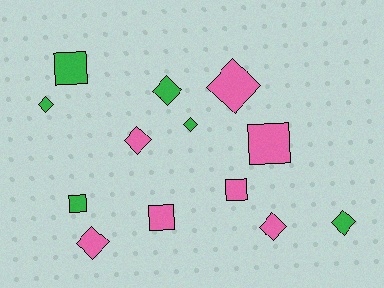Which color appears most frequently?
Pink, with 7 objects.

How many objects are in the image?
There are 13 objects.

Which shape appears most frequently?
Diamond, with 8 objects.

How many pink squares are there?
There are 3 pink squares.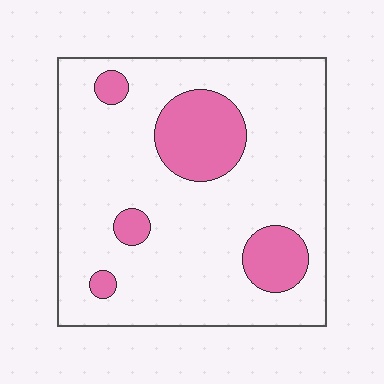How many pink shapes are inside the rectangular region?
5.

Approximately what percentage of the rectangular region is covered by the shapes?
Approximately 20%.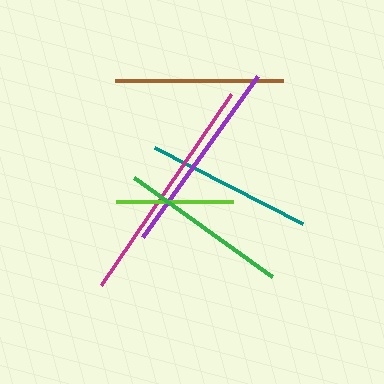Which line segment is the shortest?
The lime line is the shortest at approximately 117 pixels.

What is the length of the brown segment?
The brown segment is approximately 168 pixels long.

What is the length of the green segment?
The green segment is approximately 169 pixels long.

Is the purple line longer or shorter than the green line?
The purple line is longer than the green line.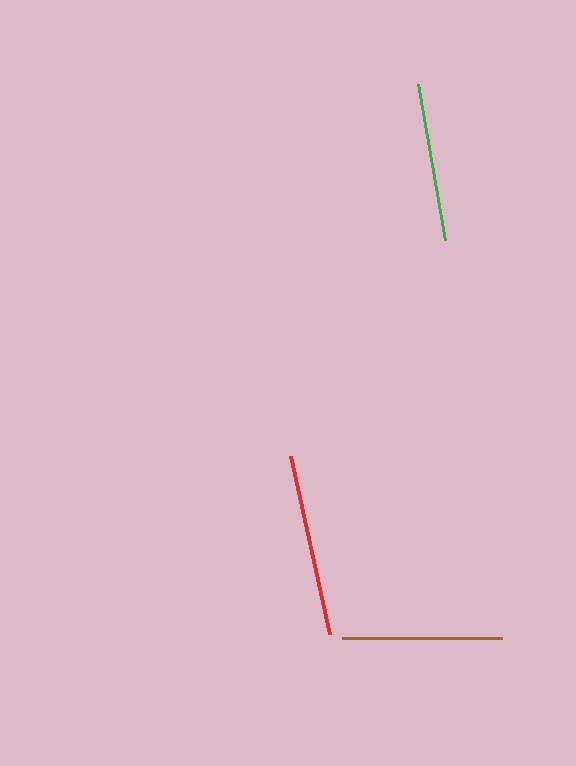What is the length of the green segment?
The green segment is approximately 158 pixels long.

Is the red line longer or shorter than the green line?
The red line is longer than the green line.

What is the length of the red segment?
The red segment is approximately 182 pixels long.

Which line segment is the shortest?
The green line is the shortest at approximately 158 pixels.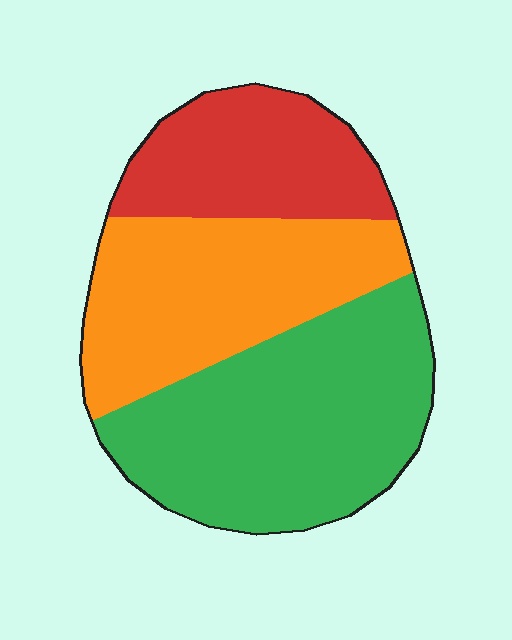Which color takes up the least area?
Red, at roughly 25%.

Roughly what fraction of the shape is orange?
Orange covers roughly 35% of the shape.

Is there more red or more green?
Green.